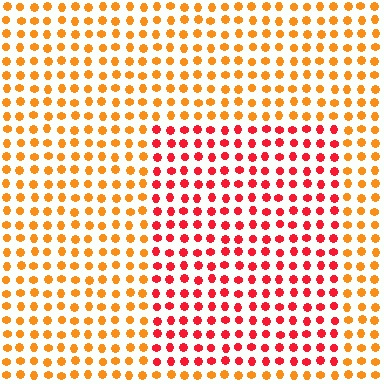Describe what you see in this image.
The image is filled with small orange elements in a uniform arrangement. A rectangle-shaped region is visible where the elements are tinted to a slightly different hue, forming a subtle color boundary.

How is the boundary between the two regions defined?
The boundary is defined purely by a slight shift in hue (about 39 degrees). Spacing, size, and orientation are identical on both sides.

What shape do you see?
I see a rectangle.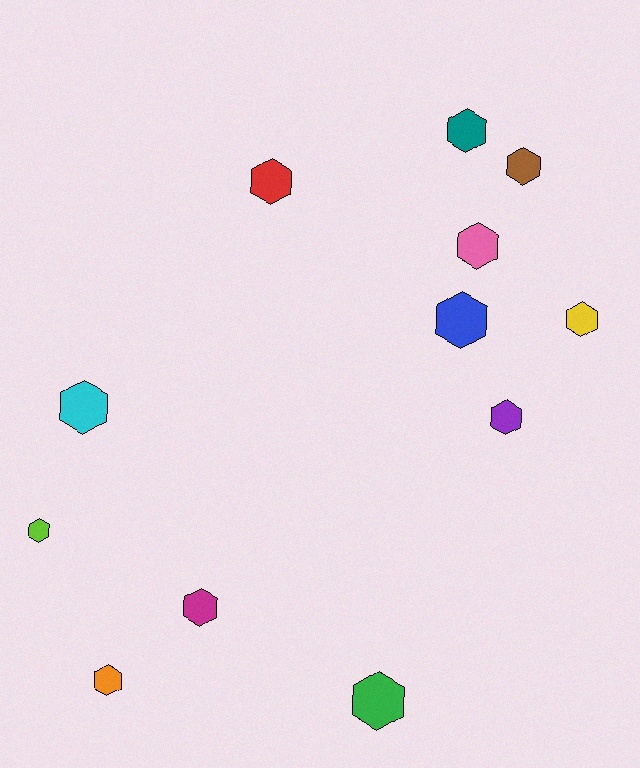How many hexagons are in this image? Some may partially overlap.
There are 12 hexagons.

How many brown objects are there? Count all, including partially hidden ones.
There is 1 brown object.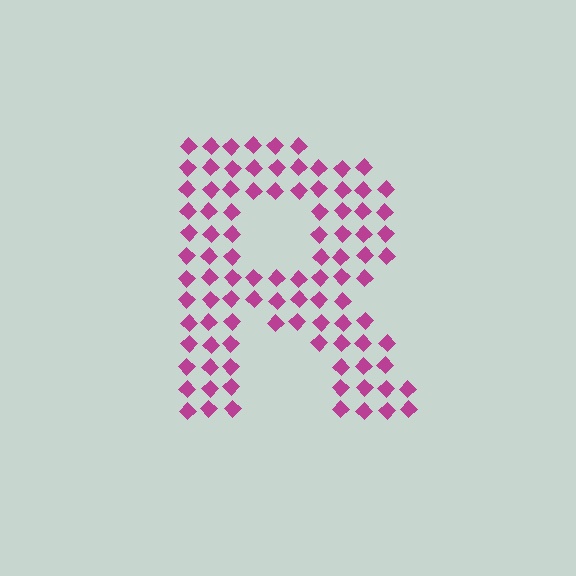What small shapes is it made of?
It is made of small diamonds.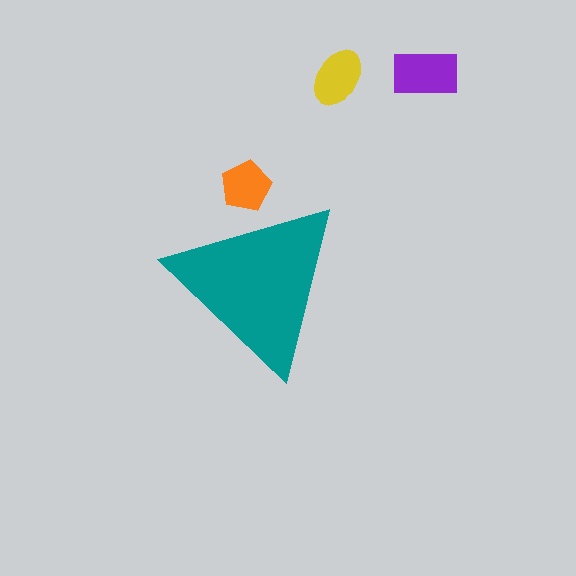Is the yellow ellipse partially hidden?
No, the yellow ellipse is fully visible.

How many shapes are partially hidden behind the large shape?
1 shape is partially hidden.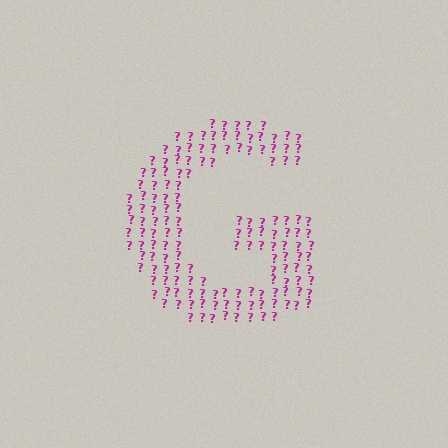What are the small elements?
The small elements are question marks.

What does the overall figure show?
The overall figure shows the letter G.